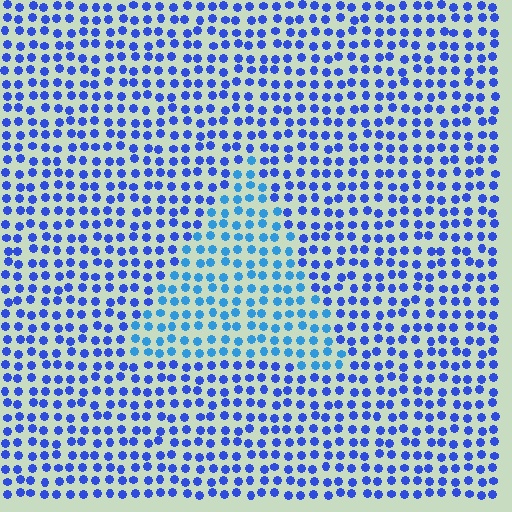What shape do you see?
I see a triangle.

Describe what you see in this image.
The image is filled with small blue elements in a uniform arrangement. A triangle-shaped region is visible where the elements are tinted to a slightly different hue, forming a subtle color boundary.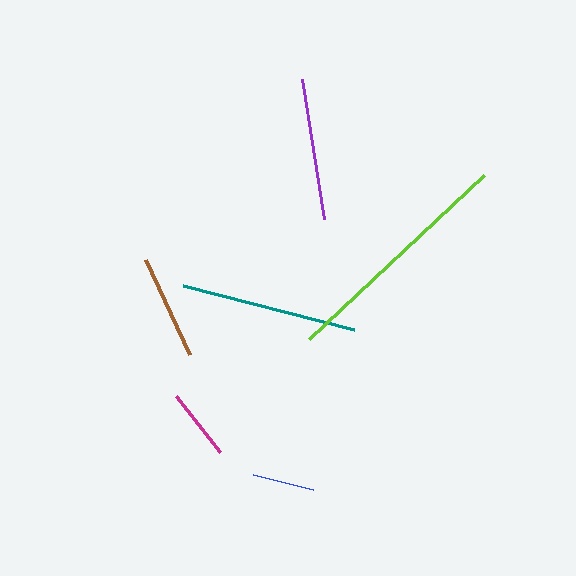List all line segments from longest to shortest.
From longest to shortest: lime, teal, purple, brown, magenta, blue.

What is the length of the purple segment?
The purple segment is approximately 141 pixels long.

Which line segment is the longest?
The lime line is the longest at approximately 240 pixels.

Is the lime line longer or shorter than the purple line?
The lime line is longer than the purple line.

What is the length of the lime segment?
The lime segment is approximately 240 pixels long.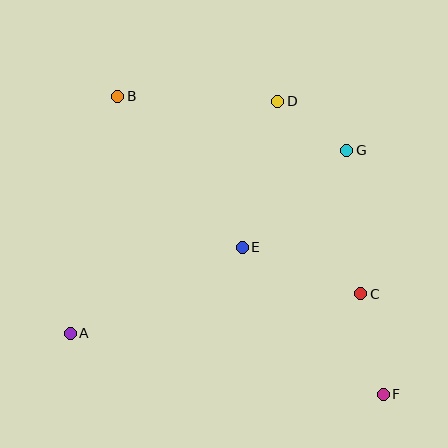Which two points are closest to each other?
Points D and G are closest to each other.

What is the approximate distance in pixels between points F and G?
The distance between F and G is approximately 246 pixels.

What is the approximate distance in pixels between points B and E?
The distance between B and E is approximately 195 pixels.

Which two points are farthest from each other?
Points B and F are farthest from each other.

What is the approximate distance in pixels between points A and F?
The distance between A and F is approximately 319 pixels.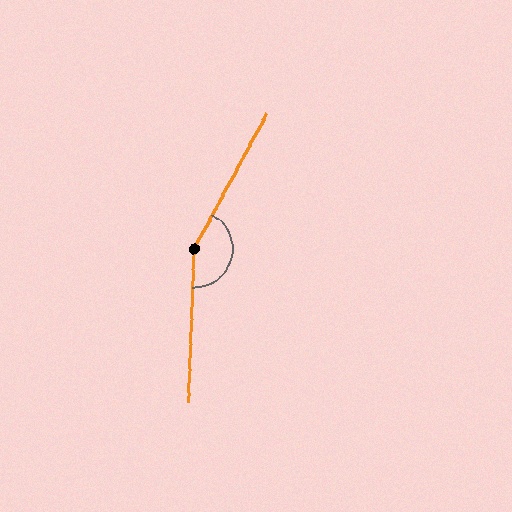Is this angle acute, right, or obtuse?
It is obtuse.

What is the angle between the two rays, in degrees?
Approximately 154 degrees.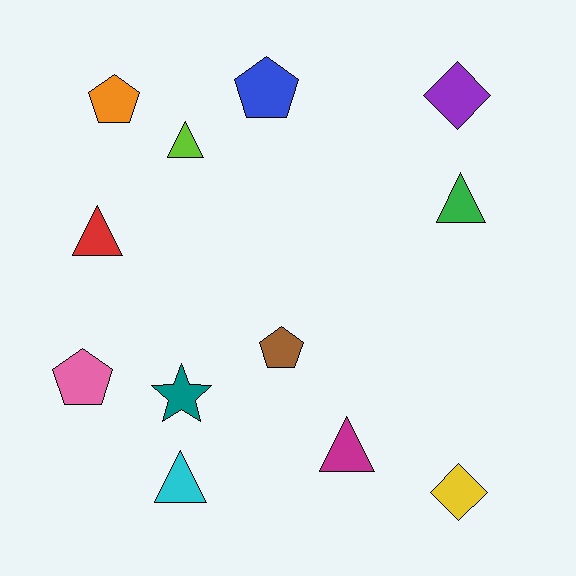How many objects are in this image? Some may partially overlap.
There are 12 objects.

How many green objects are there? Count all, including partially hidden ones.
There is 1 green object.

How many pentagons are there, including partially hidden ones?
There are 4 pentagons.